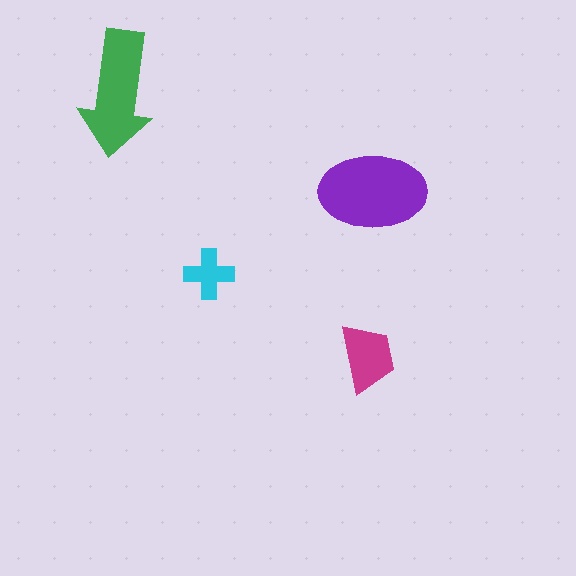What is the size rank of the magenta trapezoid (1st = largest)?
3rd.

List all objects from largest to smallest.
The purple ellipse, the green arrow, the magenta trapezoid, the cyan cross.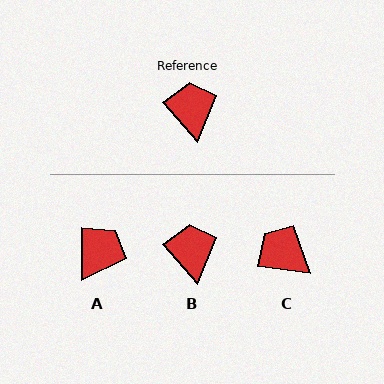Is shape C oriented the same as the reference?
No, it is off by about 42 degrees.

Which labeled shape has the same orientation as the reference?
B.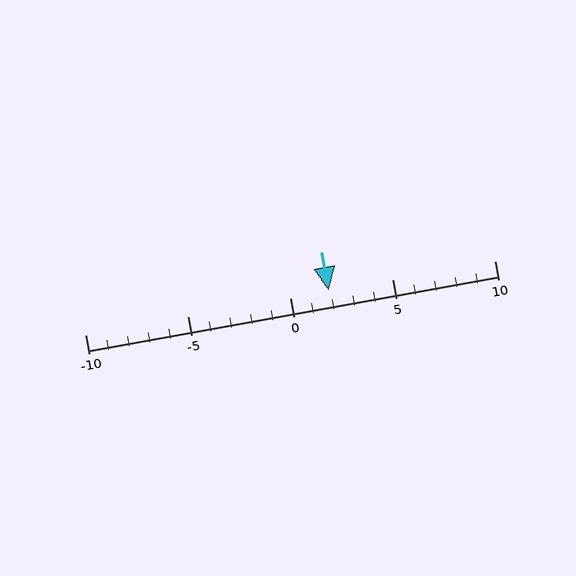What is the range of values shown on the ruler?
The ruler shows values from -10 to 10.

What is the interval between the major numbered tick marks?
The major tick marks are spaced 5 units apart.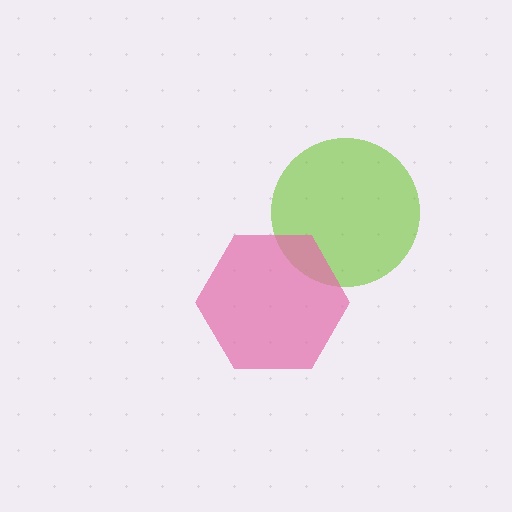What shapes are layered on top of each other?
The layered shapes are: a lime circle, a pink hexagon.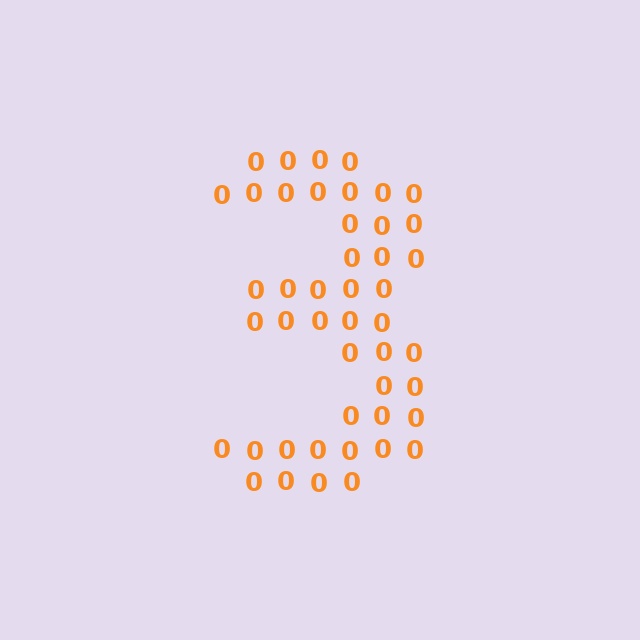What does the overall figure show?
The overall figure shows the digit 3.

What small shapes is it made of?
It is made of small digit 0's.